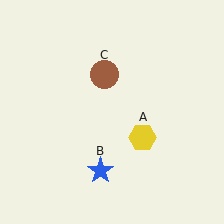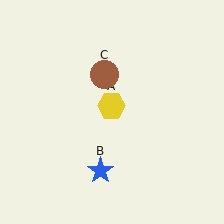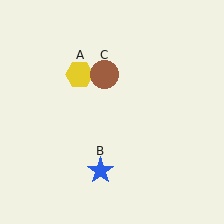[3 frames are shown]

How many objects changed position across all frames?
1 object changed position: yellow hexagon (object A).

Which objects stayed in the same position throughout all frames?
Blue star (object B) and brown circle (object C) remained stationary.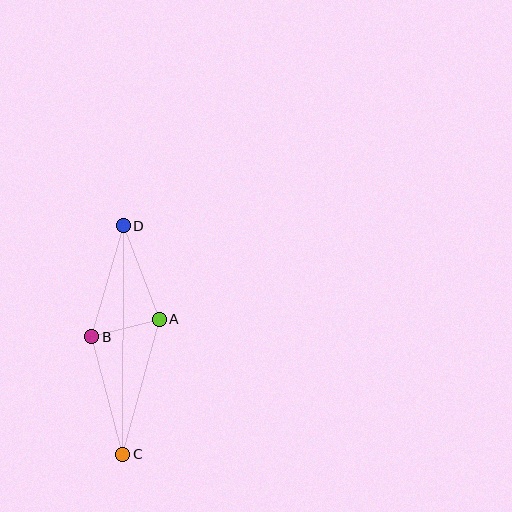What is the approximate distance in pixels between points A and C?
The distance between A and C is approximately 140 pixels.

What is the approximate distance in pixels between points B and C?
The distance between B and C is approximately 121 pixels.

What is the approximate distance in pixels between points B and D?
The distance between B and D is approximately 115 pixels.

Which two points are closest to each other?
Points A and B are closest to each other.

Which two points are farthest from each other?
Points C and D are farthest from each other.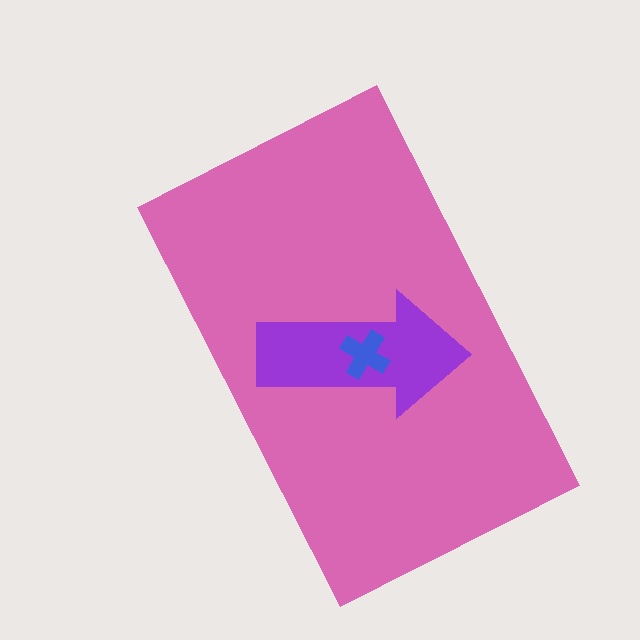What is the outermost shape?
The pink rectangle.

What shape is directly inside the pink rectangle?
The purple arrow.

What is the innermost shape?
The blue cross.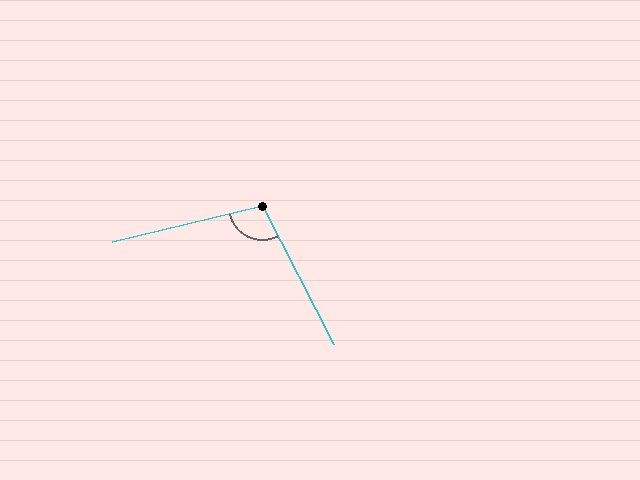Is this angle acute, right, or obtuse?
It is obtuse.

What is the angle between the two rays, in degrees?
Approximately 104 degrees.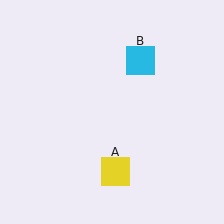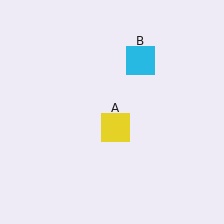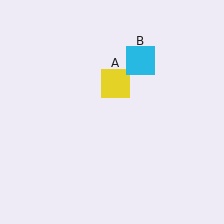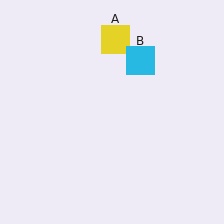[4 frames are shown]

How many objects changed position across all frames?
1 object changed position: yellow square (object A).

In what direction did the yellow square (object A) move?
The yellow square (object A) moved up.